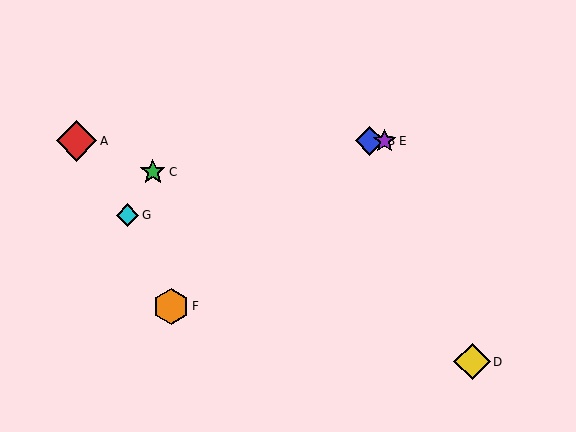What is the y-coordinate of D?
Object D is at y≈362.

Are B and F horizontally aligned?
No, B is at y≈141 and F is at y≈306.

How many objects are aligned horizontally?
3 objects (A, B, E) are aligned horizontally.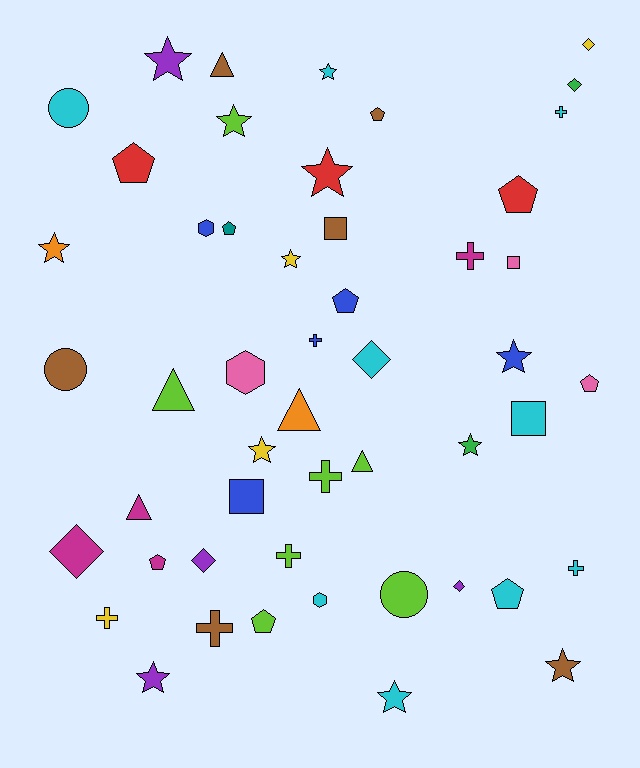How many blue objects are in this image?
There are 5 blue objects.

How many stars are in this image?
There are 12 stars.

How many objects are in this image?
There are 50 objects.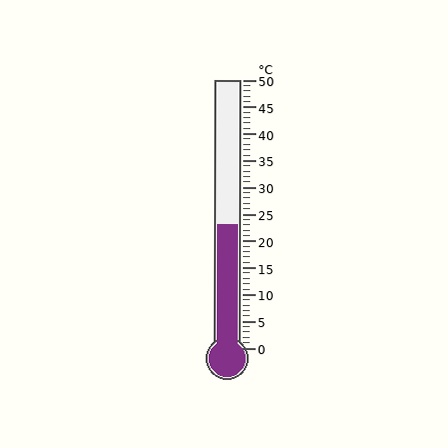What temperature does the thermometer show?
The thermometer shows approximately 23°C.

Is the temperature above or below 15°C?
The temperature is above 15°C.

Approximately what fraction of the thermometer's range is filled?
The thermometer is filled to approximately 45% of its range.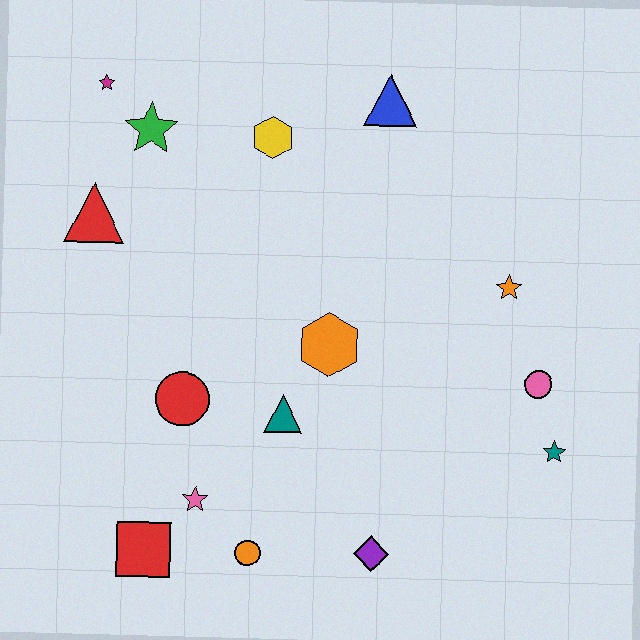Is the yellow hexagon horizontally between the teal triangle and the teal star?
No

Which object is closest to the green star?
The magenta star is closest to the green star.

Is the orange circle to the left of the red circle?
No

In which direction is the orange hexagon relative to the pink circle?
The orange hexagon is to the left of the pink circle.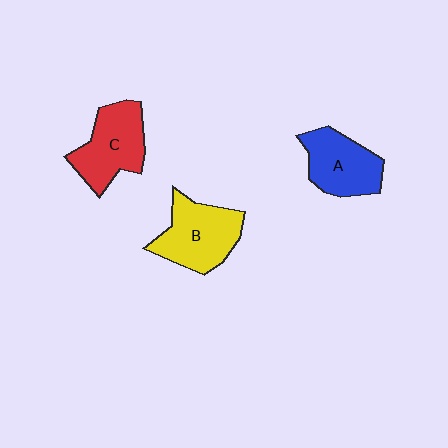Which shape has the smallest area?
Shape A (blue).